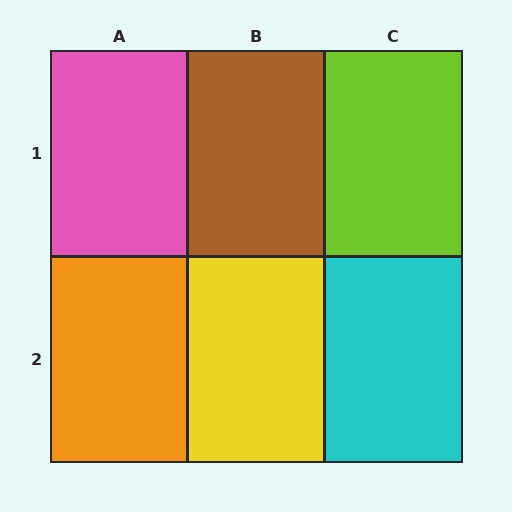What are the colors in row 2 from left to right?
Orange, yellow, cyan.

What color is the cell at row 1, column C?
Lime.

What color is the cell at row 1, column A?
Pink.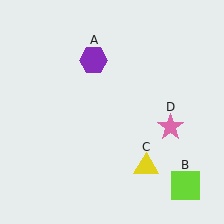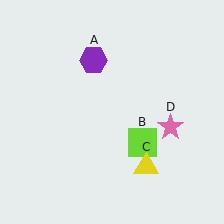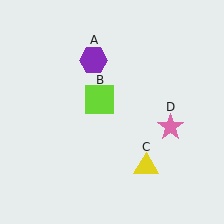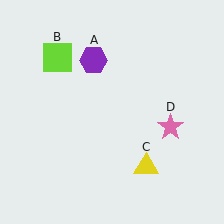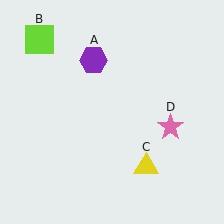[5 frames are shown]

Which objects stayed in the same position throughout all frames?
Purple hexagon (object A) and yellow triangle (object C) and pink star (object D) remained stationary.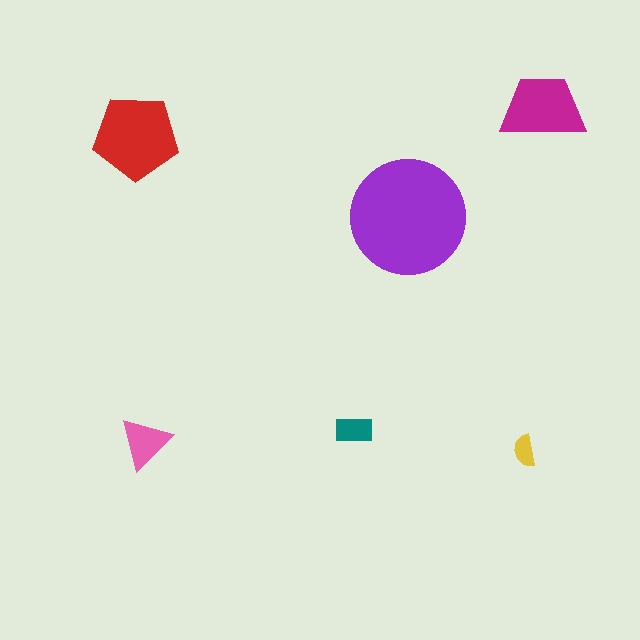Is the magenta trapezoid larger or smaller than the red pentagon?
Smaller.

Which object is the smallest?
The yellow semicircle.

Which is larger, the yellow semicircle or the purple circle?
The purple circle.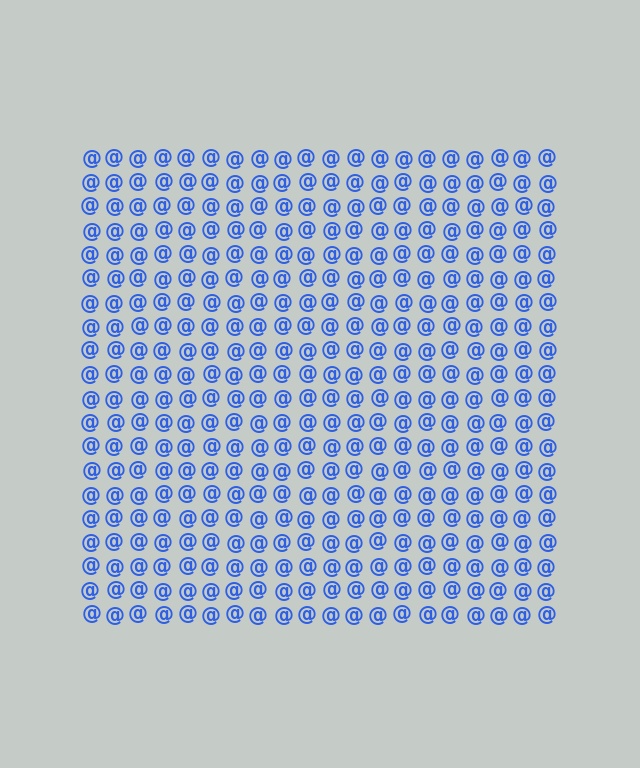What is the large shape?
The large shape is a square.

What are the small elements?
The small elements are at signs.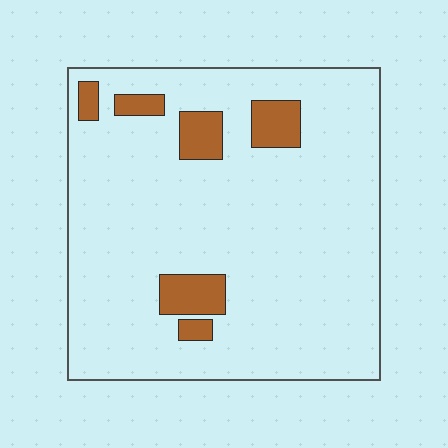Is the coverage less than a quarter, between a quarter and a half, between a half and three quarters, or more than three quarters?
Less than a quarter.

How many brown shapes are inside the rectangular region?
6.